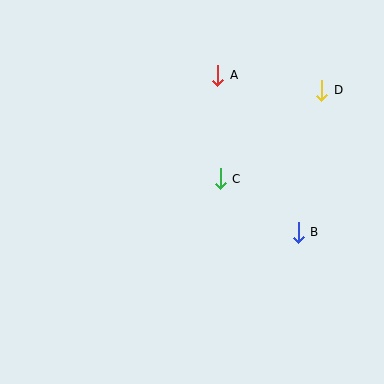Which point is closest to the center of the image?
Point C at (220, 179) is closest to the center.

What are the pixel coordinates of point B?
Point B is at (298, 232).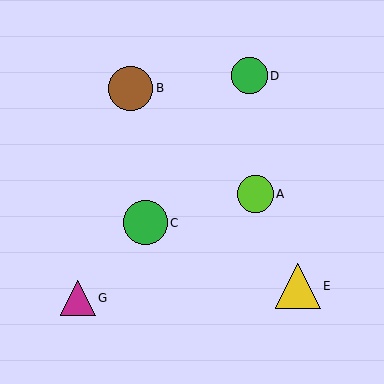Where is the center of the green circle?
The center of the green circle is at (145, 223).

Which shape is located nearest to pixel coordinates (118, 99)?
The brown circle (labeled B) at (131, 88) is nearest to that location.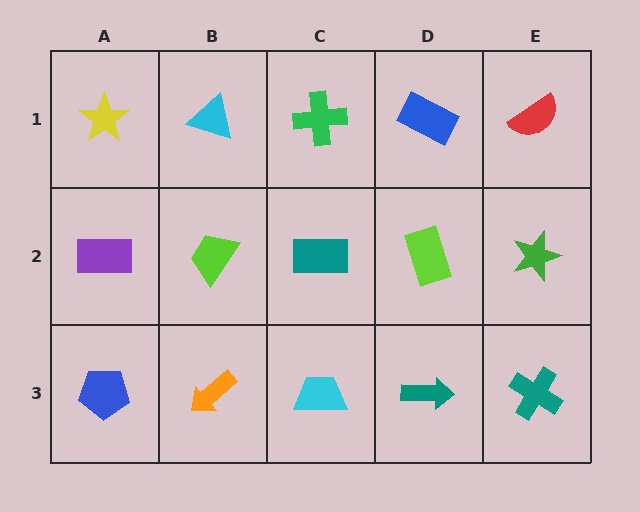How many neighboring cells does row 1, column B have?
3.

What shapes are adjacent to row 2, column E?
A red semicircle (row 1, column E), a teal cross (row 3, column E), a lime rectangle (row 2, column D).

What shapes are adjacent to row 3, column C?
A teal rectangle (row 2, column C), an orange arrow (row 3, column B), a teal arrow (row 3, column D).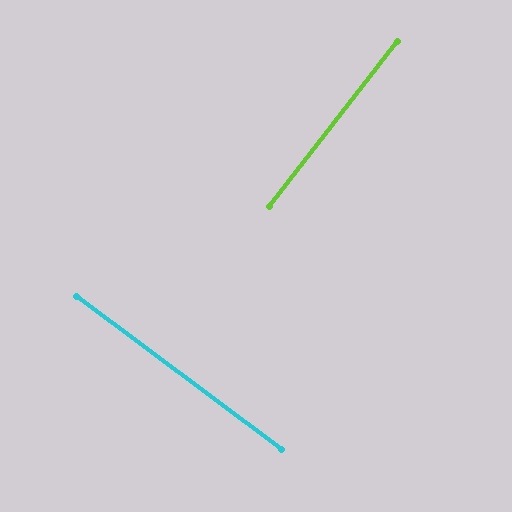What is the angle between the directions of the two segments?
Approximately 89 degrees.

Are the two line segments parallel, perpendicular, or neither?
Perpendicular — they meet at approximately 89°.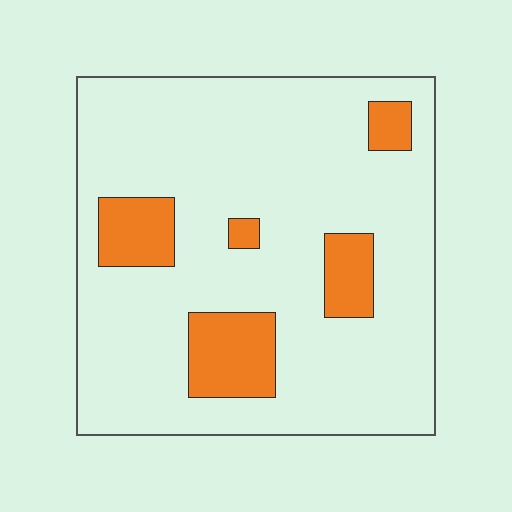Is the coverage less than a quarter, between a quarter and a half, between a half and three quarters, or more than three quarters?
Less than a quarter.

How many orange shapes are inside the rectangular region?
5.